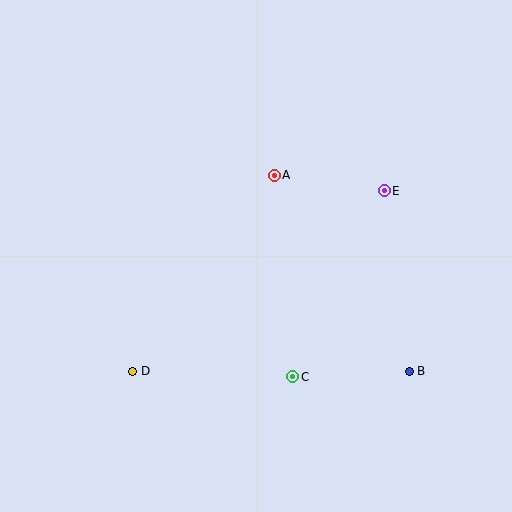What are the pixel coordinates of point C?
Point C is at (293, 377).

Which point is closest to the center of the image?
Point A at (274, 175) is closest to the center.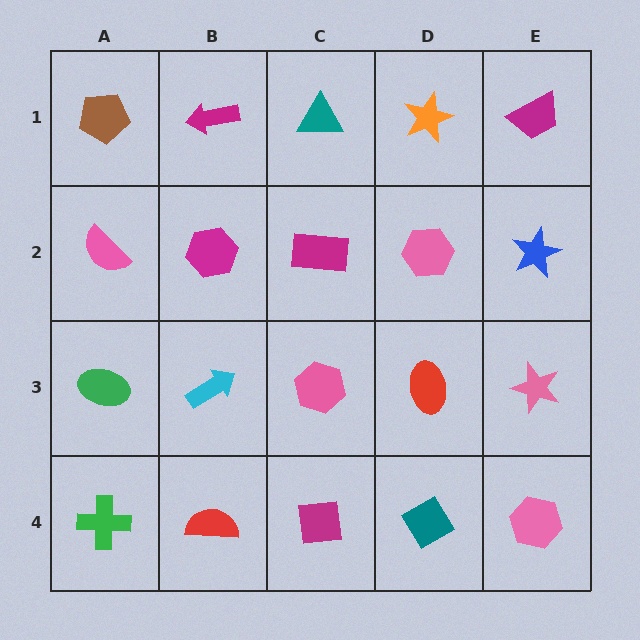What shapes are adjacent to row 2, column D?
An orange star (row 1, column D), a red ellipse (row 3, column D), a magenta rectangle (row 2, column C), a blue star (row 2, column E).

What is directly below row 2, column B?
A cyan arrow.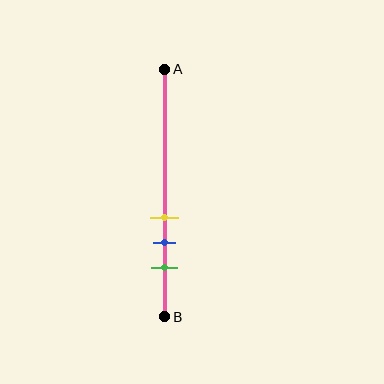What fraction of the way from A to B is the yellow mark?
The yellow mark is approximately 60% (0.6) of the way from A to B.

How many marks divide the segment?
There are 3 marks dividing the segment.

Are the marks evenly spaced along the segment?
Yes, the marks are approximately evenly spaced.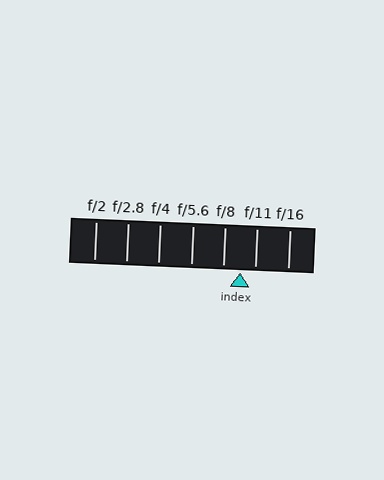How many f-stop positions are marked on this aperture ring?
There are 7 f-stop positions marked.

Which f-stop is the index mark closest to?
The index mark is closest to f/11.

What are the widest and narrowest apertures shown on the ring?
The widest aperture shown is f/2 and the narrowest is f/16.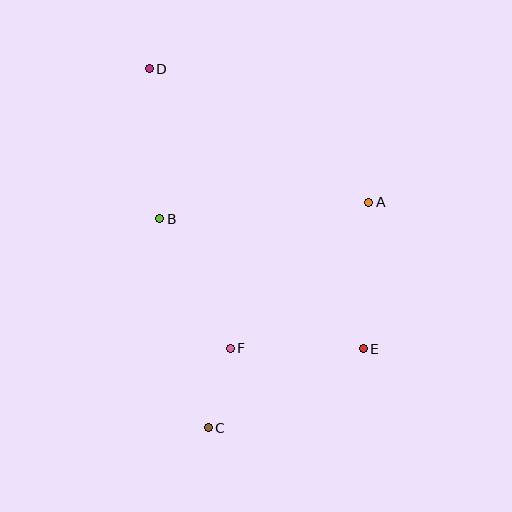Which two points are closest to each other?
Points C and F are closest to each other.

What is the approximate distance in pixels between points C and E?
The distance between C and E is approximately 174 pixels.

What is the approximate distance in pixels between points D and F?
The distance between D and F is approximately 291 pixels.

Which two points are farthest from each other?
Points C and D are farthest from each other.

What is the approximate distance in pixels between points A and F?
The distance between A and F is approximately 201 pixels.